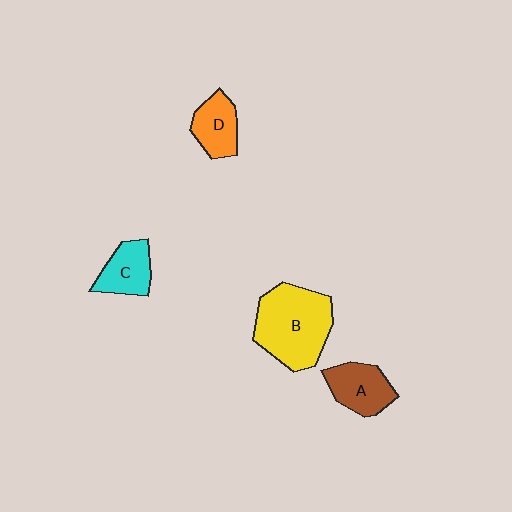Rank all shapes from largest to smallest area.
From largest to smallest: B (yellow), A (brown), C (cyan), D (orange).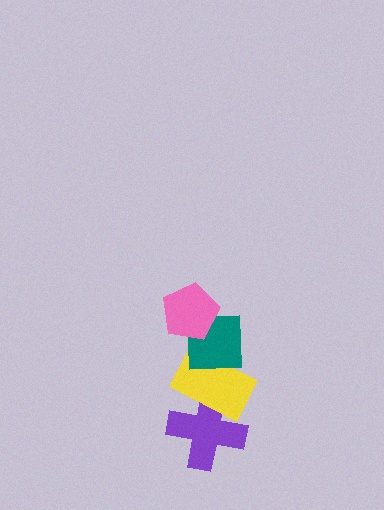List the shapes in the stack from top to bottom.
From top to bottom: the pink pentagon, the teal square, the yellow rectangle, the purple cross.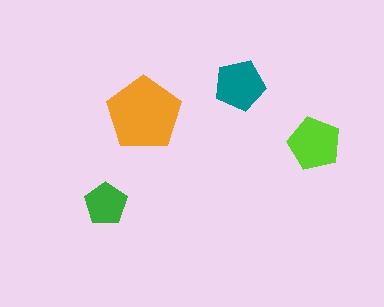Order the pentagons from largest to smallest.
the orange one, the lime one, the teal one, the green one.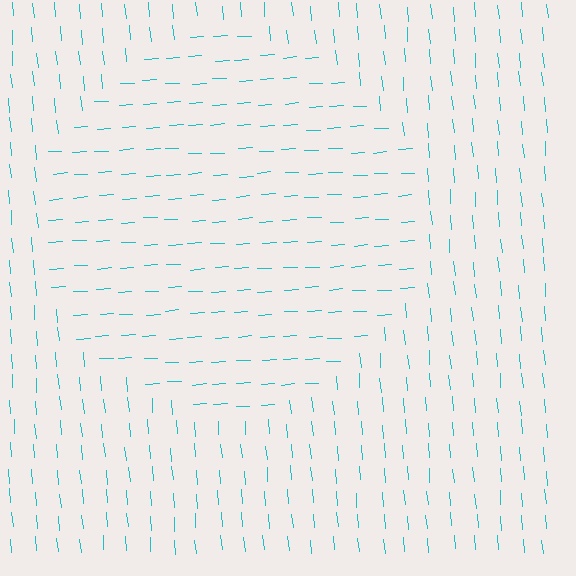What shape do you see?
I see a circle.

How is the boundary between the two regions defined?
The boundary is defined purely by a change in line orientation (approximately 89 degrees difference). All lines are the same color and thickness.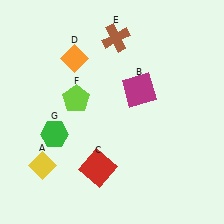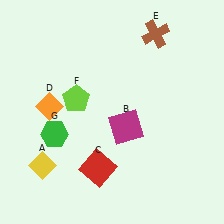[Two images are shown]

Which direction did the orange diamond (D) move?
The orange diamond (D) moved down.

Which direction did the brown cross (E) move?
The brown cross (E) moved right.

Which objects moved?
The objects that moved are: the magenta square (B), the orange diamond (D), the brown cross (E).